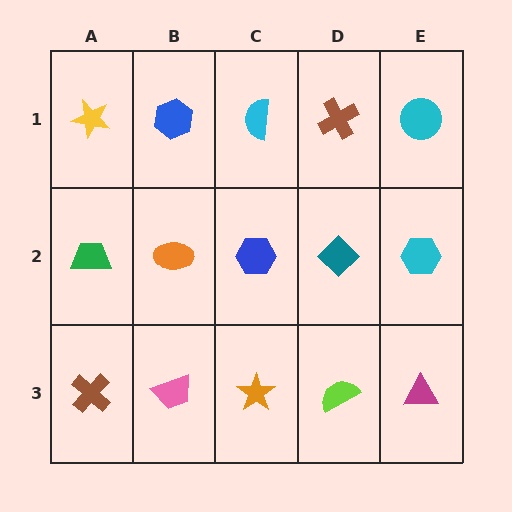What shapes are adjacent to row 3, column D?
A teal diamond (row 2, column D), an orange star (row 3, column C), a magenta triangle (row 3, column E).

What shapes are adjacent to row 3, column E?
A cyan hexagon (row 2, column E), a lime semicircle (row 3, column D).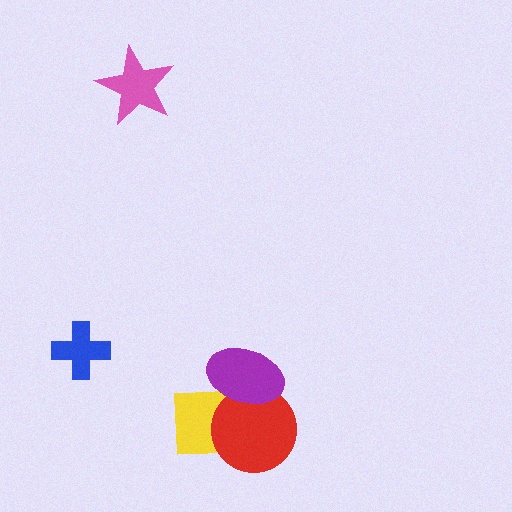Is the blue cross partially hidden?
No, no other shape covers it.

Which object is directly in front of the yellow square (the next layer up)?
The red circle is directly in front of the yellow square.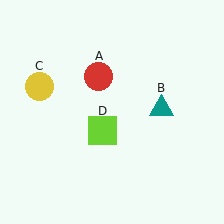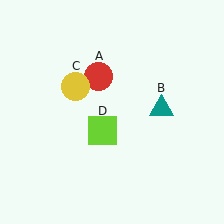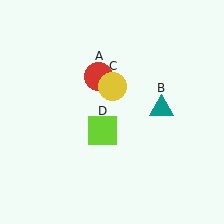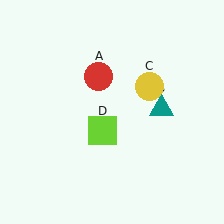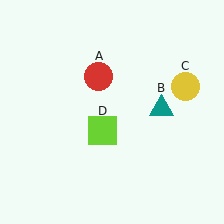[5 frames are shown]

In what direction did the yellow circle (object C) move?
The yellow circle (object C) moved right.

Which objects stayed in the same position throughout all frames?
Red circle (object A) and teal triangle (object B) and lime square (object D) remained stationary.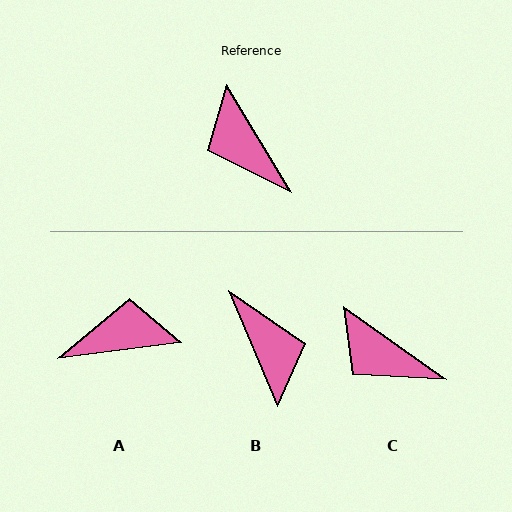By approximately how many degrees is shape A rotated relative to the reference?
Approximately 114 degrees clockwise.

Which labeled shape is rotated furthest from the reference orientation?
B, about 172 degrees away.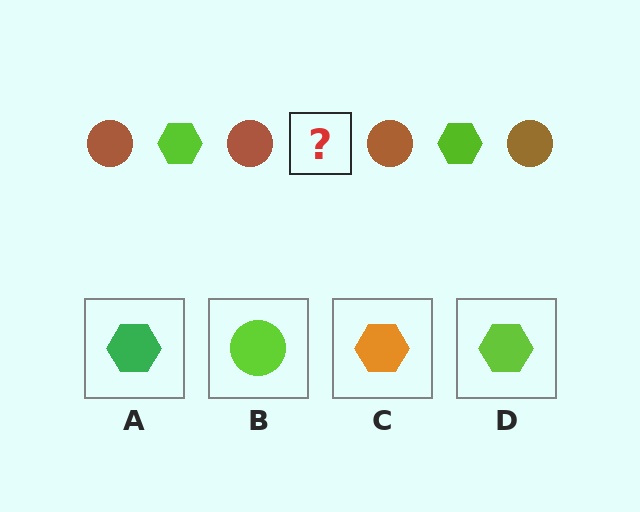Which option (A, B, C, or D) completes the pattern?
D.